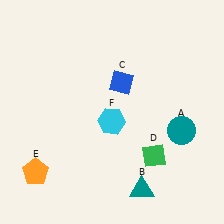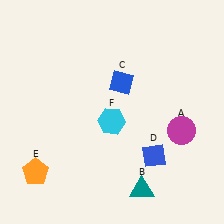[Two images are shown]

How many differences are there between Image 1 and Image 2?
There are 2 differences between the two images.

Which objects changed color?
A changed from teal to magenta. D changed from green to blue.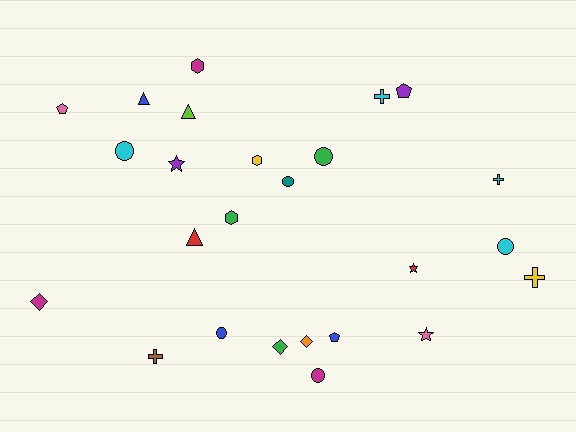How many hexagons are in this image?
There are 3 hexagons.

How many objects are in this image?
There are 25 objects.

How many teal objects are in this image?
There is 1 teal object.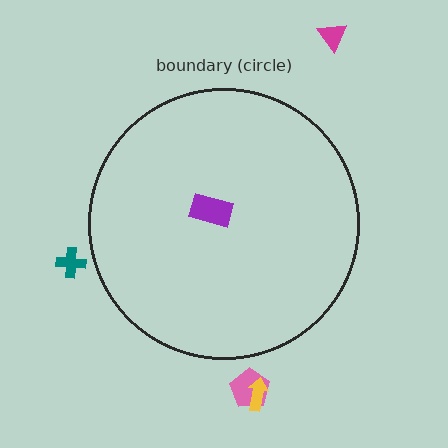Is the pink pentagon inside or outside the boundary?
Outside.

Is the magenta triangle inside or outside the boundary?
Outside.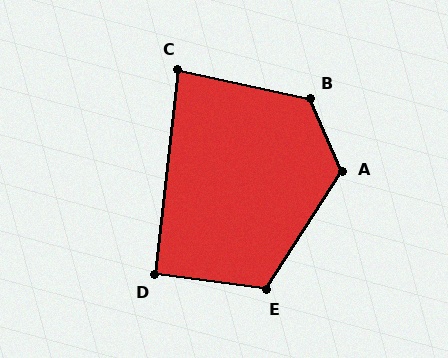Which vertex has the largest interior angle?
B, at approximately 125 degrees.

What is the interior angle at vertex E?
Approximately 115 degrees (obtuse).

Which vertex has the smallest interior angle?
C, at approximately 84 degrees.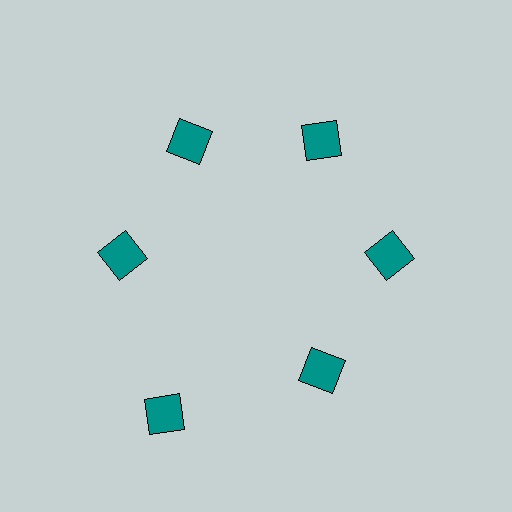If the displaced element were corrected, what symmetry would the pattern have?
It would have 6-fold rotational symmetry — the pattern would map onto itself every 60 degrees.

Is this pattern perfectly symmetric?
No. The 6 teal squares are arranged in a ring, but one element near the 7 o'clock position is pushed outward from the center, breaking the 6-fold rotational symmetry.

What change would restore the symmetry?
The symmetry would be restored by moving it inward, back onto the ring so that all 6 squares sit at equal angles and equal distance from the center.